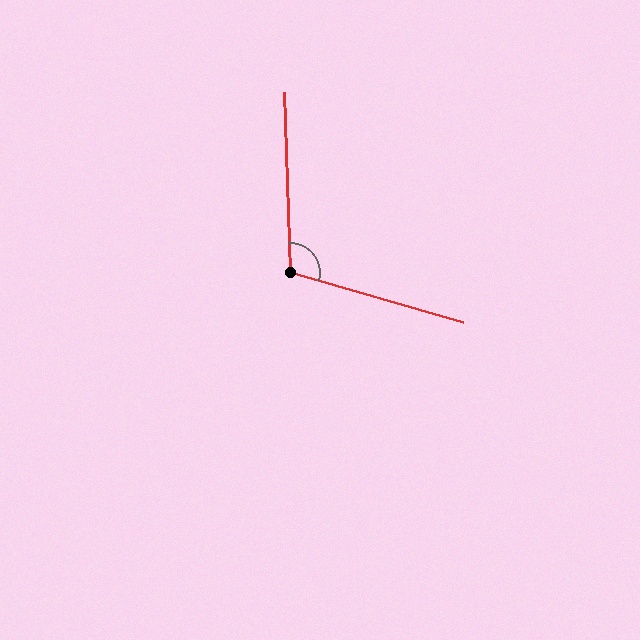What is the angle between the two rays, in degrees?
Approximately 108 degrees.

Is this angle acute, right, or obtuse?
It is obtuse.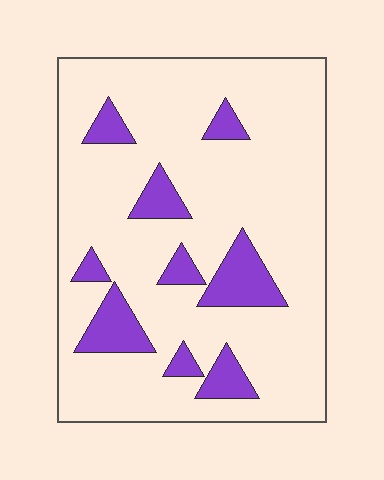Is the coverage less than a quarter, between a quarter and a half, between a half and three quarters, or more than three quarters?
Less than a quarter.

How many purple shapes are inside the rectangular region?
9.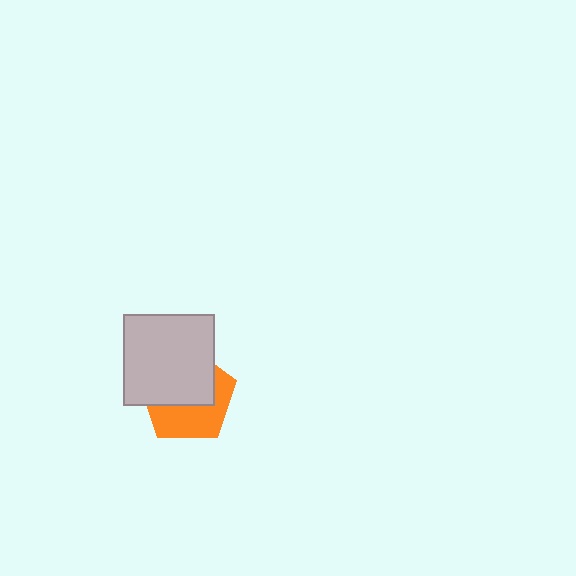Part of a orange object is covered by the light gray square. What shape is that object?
It is a pentagon.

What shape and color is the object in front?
The object in front is a light gray square.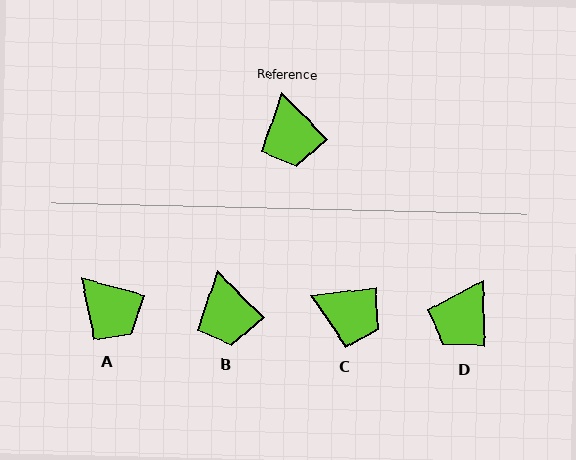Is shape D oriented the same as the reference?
No, it is off by about 43 degrees.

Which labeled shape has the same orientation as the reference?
B.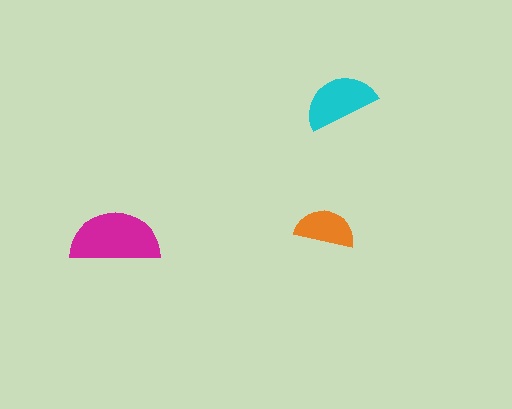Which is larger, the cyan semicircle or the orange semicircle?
The cyan one.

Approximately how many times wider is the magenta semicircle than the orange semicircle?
About 1.5 times wider.